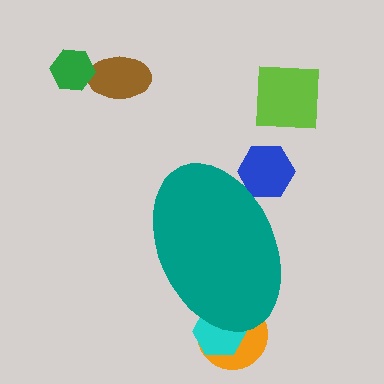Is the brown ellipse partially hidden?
No, the brown ellipse is fully visible.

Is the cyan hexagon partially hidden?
Yes, the cyan hexagon is partially hidden behind the teal ellipse.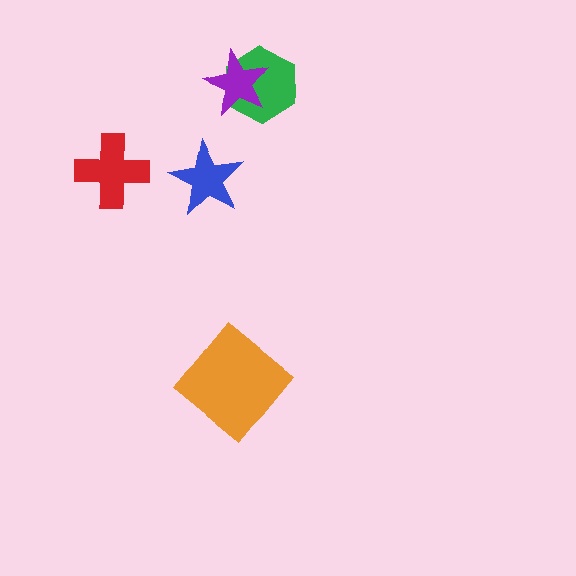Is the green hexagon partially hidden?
Yes, it is partially covered by another shape.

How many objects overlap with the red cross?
0 objects overlap with the red cross.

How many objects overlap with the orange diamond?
0 objects overlap with the orange diamond.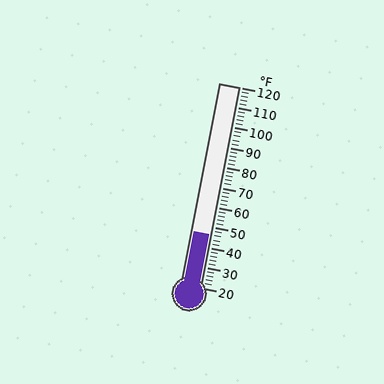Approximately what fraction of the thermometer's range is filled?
The thermometer is filled to approximately 25% of its range.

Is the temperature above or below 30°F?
The temperature is above 30°F.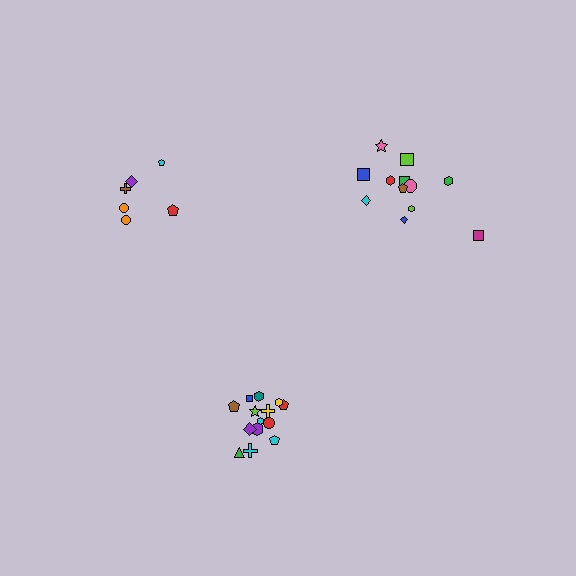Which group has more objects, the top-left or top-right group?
The top-right group.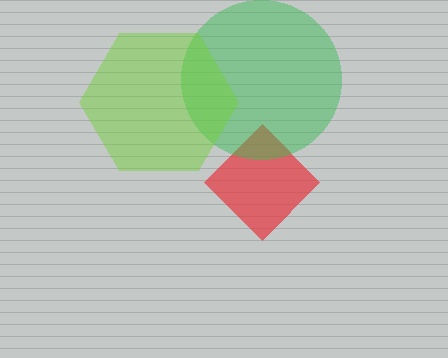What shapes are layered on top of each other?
The layered shapes are: a red diamond, a green circle, a lime hexagon.